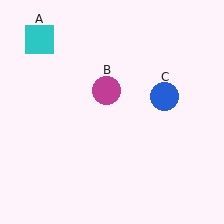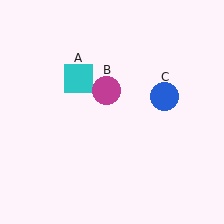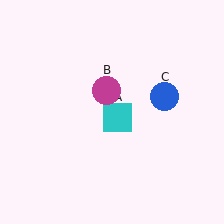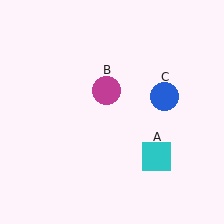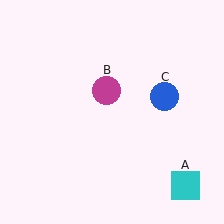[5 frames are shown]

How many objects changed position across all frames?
1 object changed position: cyan square (object A).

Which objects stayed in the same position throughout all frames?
Magenta circle (object B) and blue circle (object C) remained stationary.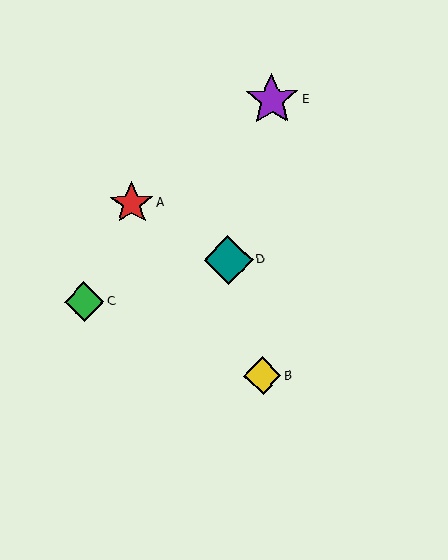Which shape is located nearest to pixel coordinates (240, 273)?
The teal diamond (labeled D) at (228, 260) is nearest to that location.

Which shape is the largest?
The purple star (labeled E) is the largest.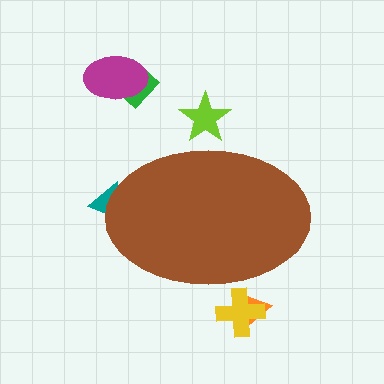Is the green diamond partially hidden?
No, the green diamond is fully visible.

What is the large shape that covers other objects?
A brown ellipse.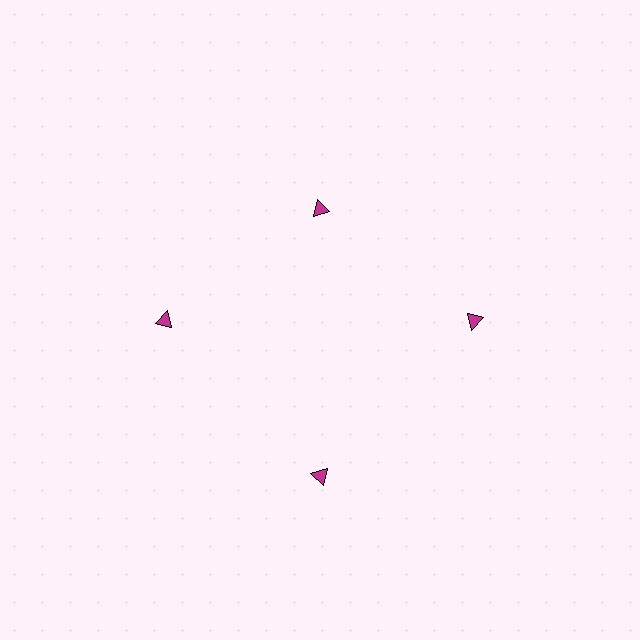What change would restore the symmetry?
The symmetry would be restored by moving it outward, back onto the ring so that all 4 triangles sit at equal angles and equal distance from the center.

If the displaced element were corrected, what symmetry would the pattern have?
It would have 4-fold rotational symmetry — the pattern would map onto itself every 90 degrees.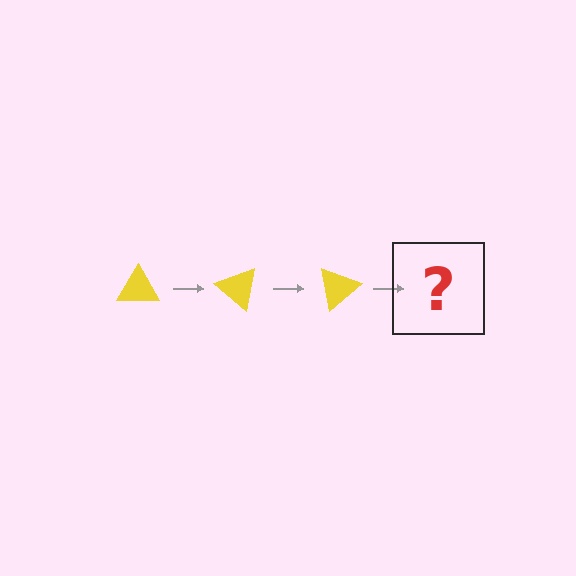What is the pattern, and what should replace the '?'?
The pattern is that the triangle rotates 40 degrees each step. The '?' should be a yellow triangle rotated 120 degrees.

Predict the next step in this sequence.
The next step is a yellow triangle rotated 120 degrees.